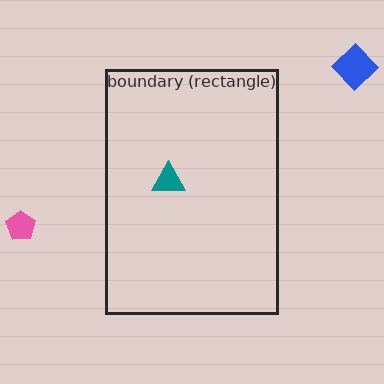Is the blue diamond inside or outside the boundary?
Outside.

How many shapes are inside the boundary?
1 inside, 2 outside.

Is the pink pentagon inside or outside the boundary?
Outside.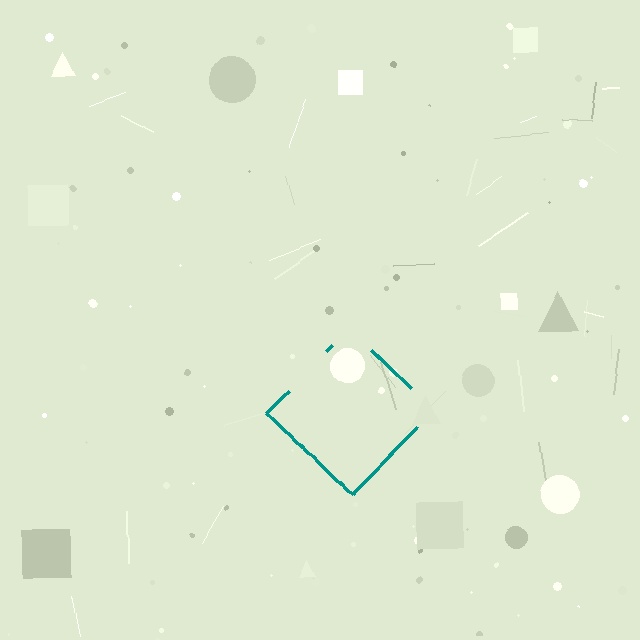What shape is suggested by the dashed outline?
The dashed outline suggests a diamond.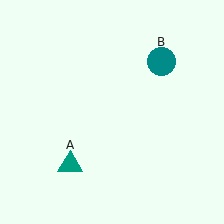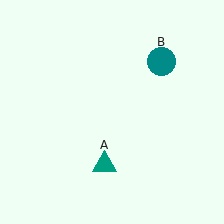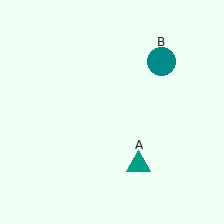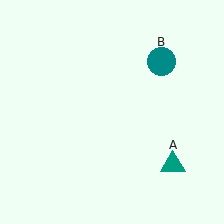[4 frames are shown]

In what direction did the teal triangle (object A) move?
The teal triangle (object A) moved right.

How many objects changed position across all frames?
1 object changed position: teal triangle (object A).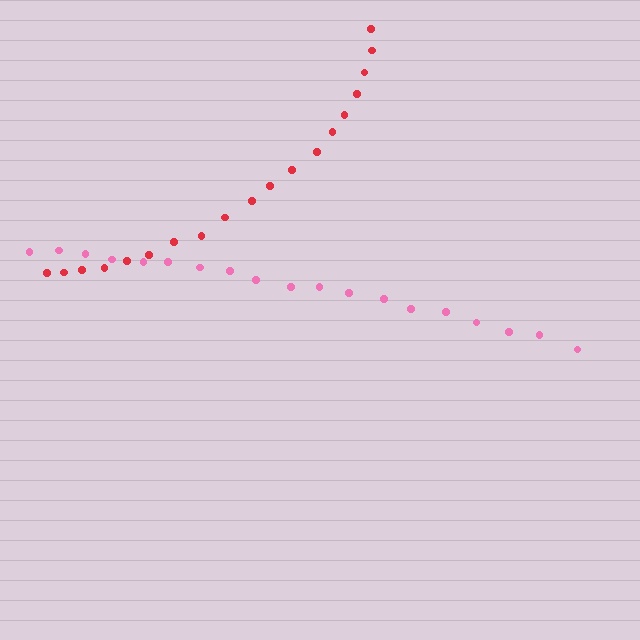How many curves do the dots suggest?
There are 2 distinct paths.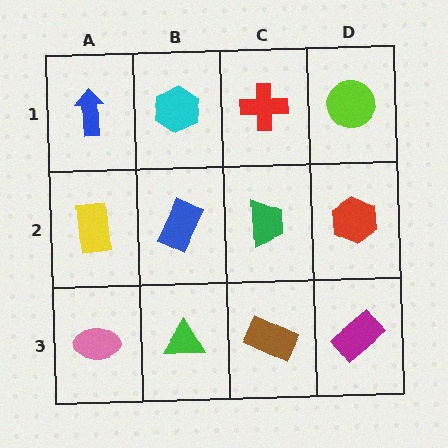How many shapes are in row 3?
4 shapes.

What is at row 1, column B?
A cyan hexagon.